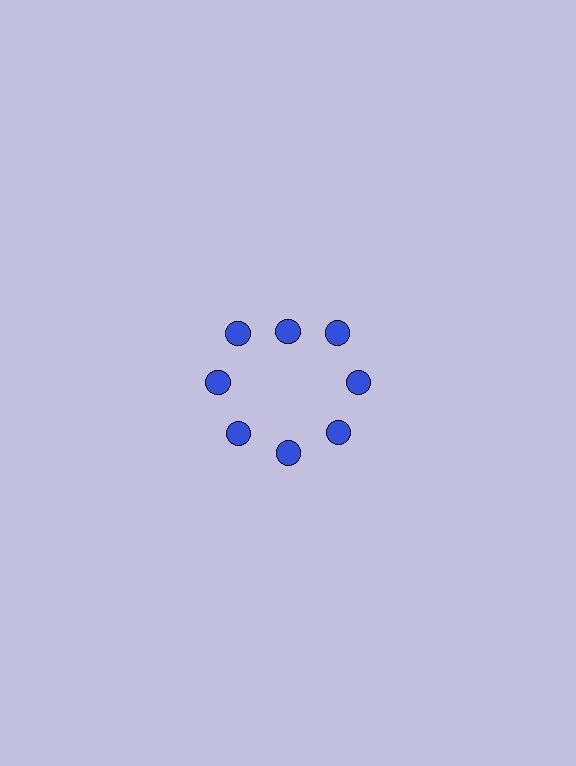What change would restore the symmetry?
The symmetry would be restored by moving it outward, back onto the ring so that all 8 circles sit at equal angles and equal distance from the center.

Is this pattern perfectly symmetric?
No. The 8 blue circles are arranged in a ring, but one element near the 12 o'clock position is pulled inward toward the center, breaking the 8-fold rotational symmetry.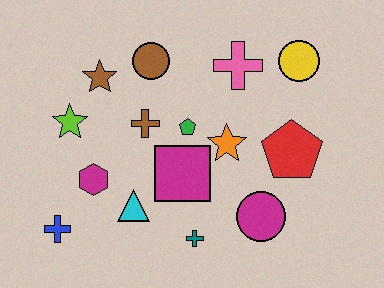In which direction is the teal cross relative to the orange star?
The teal cross is below the orange star.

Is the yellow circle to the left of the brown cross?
No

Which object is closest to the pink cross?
The yellow circle is closest to the pink cross.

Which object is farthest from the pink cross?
The blue cross is farthest from the pink cross.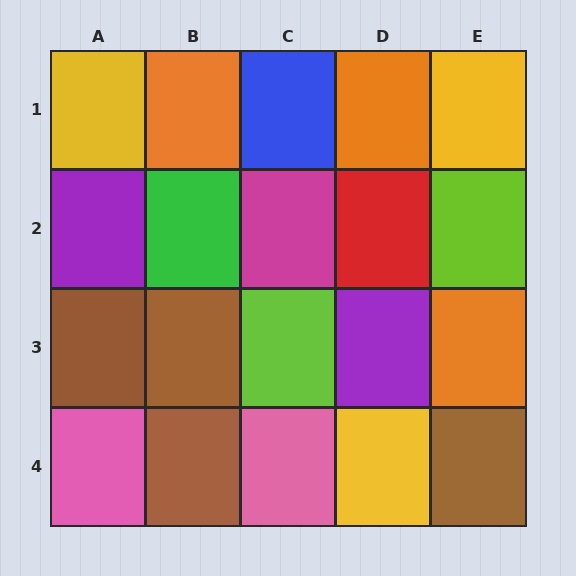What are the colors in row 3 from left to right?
Brown, brown, lime, purple, orange.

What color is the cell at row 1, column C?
Blue.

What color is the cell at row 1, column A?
Yellow.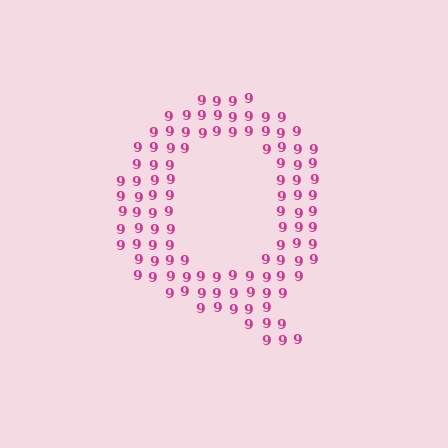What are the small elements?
The small elements are digit 9's.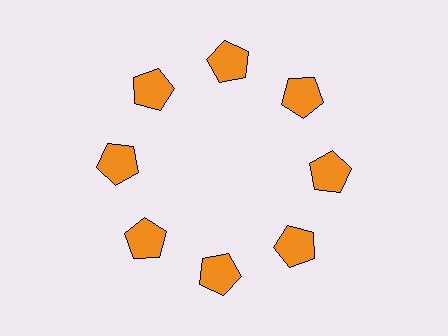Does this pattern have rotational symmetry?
Yes, this pattern has 8-fold rotational symmetry. It looks the same after rotating 45 degrees around the center.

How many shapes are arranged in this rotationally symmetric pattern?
There are 8 shapes, arranged in 8 groups of 1.